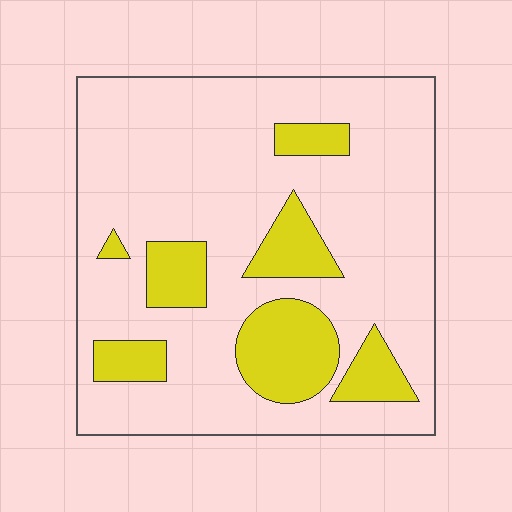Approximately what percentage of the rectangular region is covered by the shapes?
Approximately 20%.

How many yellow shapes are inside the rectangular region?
7.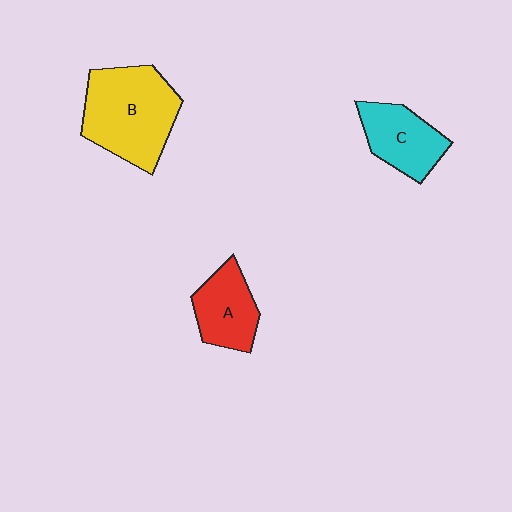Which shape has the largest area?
Shape B (yellow).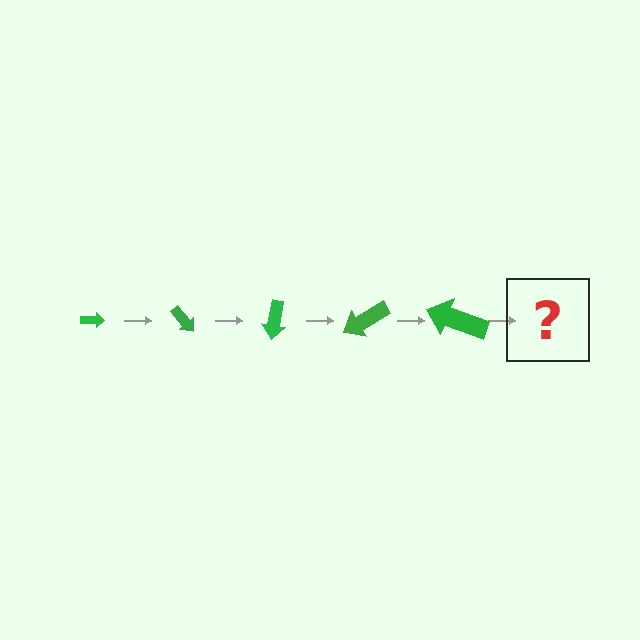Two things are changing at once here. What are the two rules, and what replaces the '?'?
The two rules are that the arrow grows larger each step and it rotates 50 degrees each step. The '?' should be an arrow, larger than the previous one and rotated 250 degrees from the start.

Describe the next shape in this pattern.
It should be an arrow, larger than the previous one and rotated 250 degrees from the start.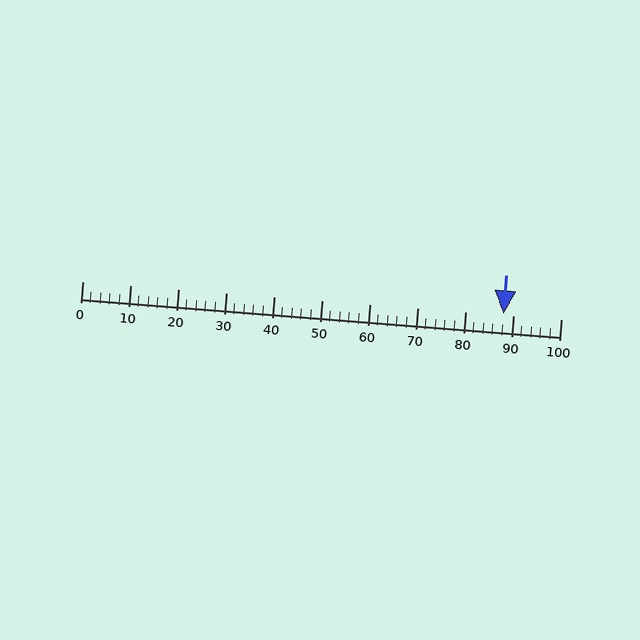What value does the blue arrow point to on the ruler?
The blue arrow points to approximately 88.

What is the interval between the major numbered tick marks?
The major tick marks are spaced 10 units apart.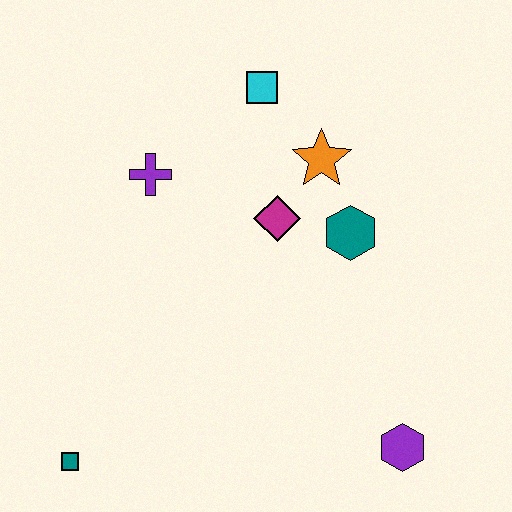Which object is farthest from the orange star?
The teal square is farthest from the orange star.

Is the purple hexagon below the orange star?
Yes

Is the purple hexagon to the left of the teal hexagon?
No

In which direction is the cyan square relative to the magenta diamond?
The cyan square is above the magenta diamond.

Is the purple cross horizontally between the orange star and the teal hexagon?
No